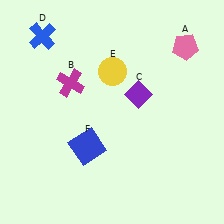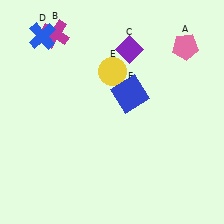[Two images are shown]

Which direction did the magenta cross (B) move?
The magenta cross (B) moved up.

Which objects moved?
The objects that moved are: the magenta cross (B), the purple diamond (C), the blue square (F).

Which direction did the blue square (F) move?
The blue square (F) moved up.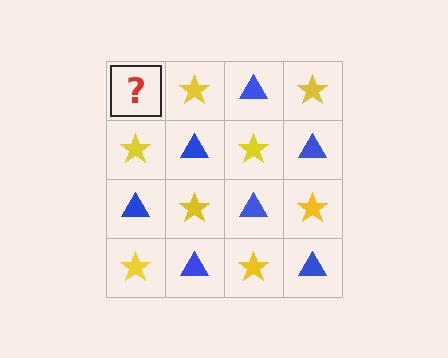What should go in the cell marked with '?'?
The missing cell should contain a blue triangle.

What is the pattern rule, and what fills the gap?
The rule is that it alternates blue triangle and yellow star in a checkerboard pattern. The gap should be filled with a blue triangle.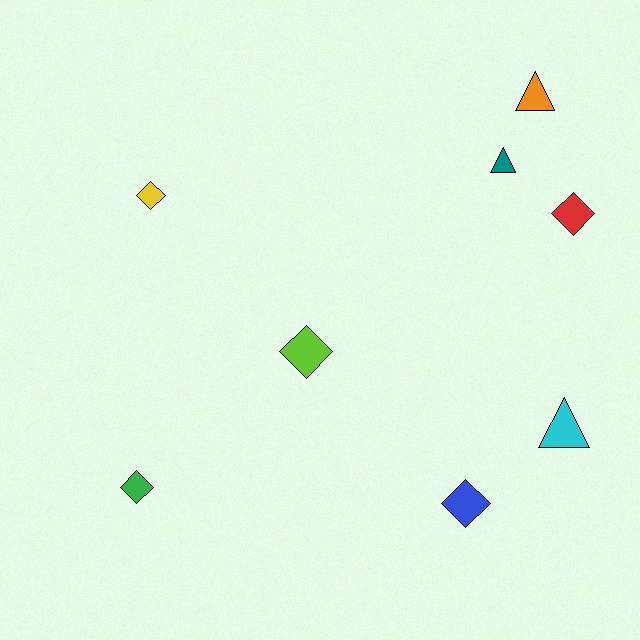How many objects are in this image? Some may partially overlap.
There are 8 objects.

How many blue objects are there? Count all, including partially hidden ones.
There is 1 blue object.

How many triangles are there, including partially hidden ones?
There are 3 triangles.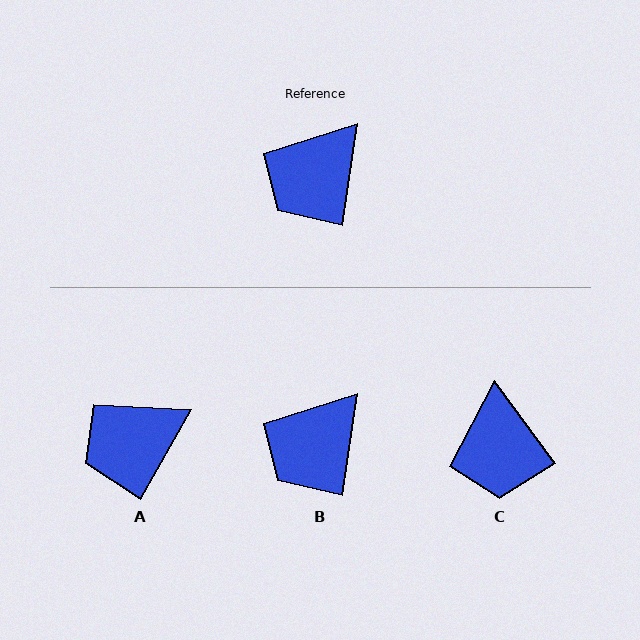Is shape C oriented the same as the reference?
No, it is off by about 44 degrees.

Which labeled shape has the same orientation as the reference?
B.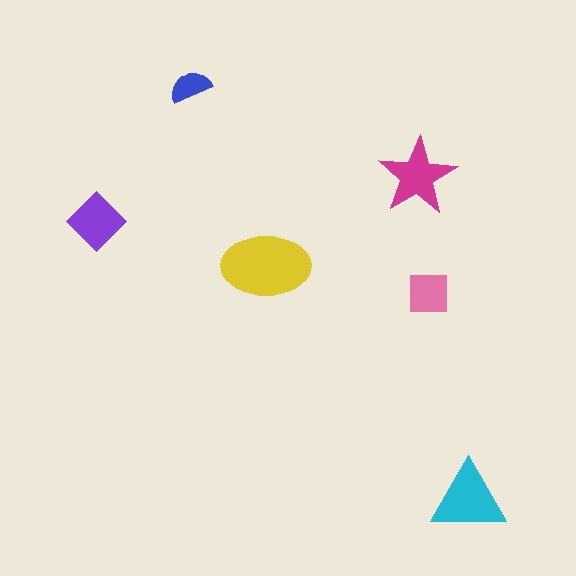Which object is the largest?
The yellow ellipse.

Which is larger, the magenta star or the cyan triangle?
The cyan triangle.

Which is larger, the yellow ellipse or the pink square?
The yellow ellipse.